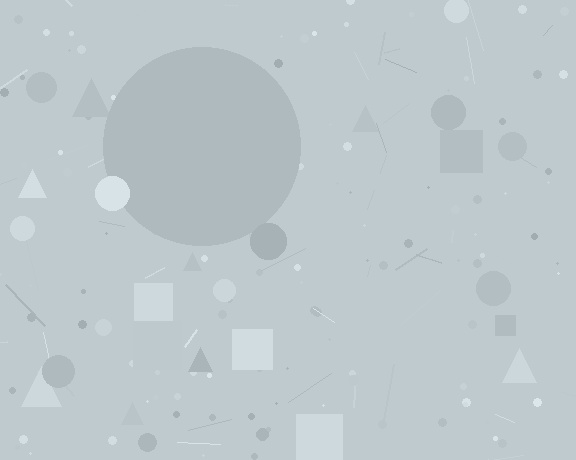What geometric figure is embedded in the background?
A circle is embedded in the background.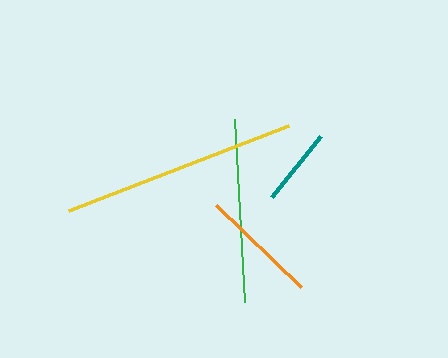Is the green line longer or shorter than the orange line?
The green line is longer than the orange line.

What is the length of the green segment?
The green segment is approximately 183 pixels long.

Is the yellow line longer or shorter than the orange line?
The yellow line is longer than the orange line.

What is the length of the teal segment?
The teal segment is approximately 78 pixels long.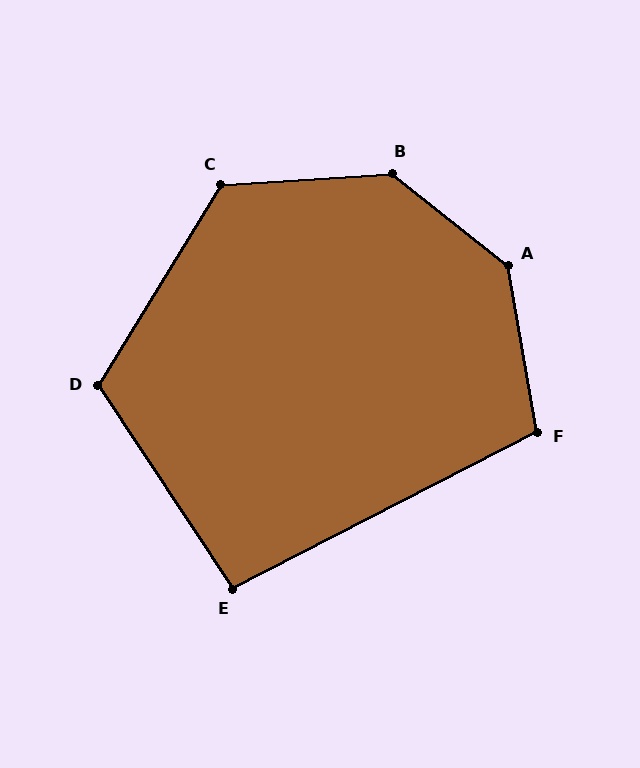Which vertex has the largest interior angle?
A, at approximately 138 degrees.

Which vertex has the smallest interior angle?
E, at approximately 96 degrees.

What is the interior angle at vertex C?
Approximately 125 degrees (obtuse).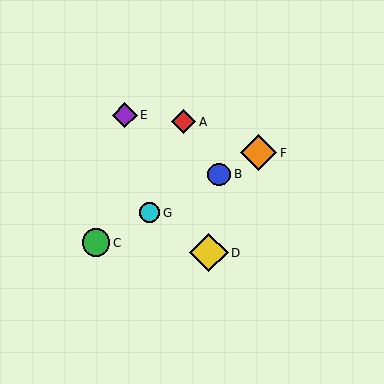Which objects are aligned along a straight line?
Objects B, C, F, G are aligned along a straight line.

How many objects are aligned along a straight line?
4 objects (B, C, F, G) are aligned along a straight line.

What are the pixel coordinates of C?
Object C is at (96, 243).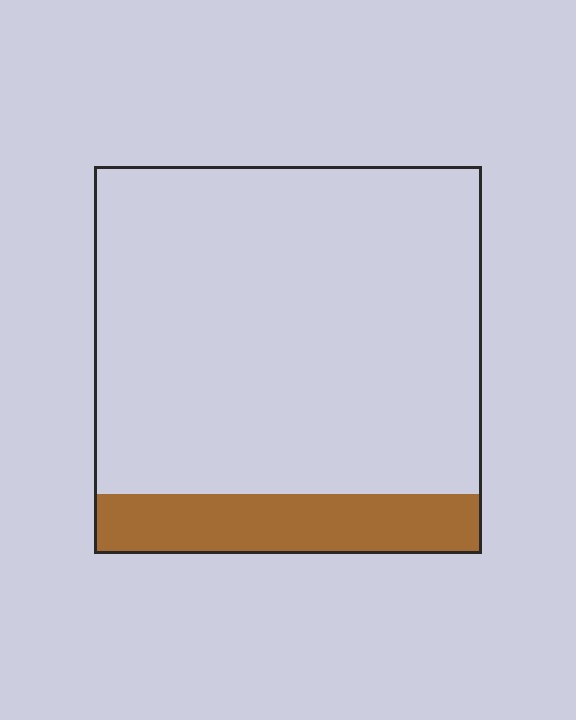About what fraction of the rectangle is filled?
About one sixth (1/6).